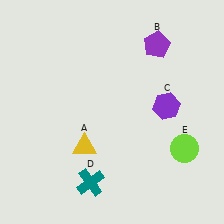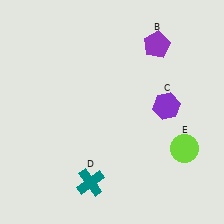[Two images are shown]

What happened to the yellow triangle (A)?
The yellow triangle (A) was removed in Image 2. It was in the bottom-left area of Image 1.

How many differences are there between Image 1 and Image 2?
There is 1 difference between the two images.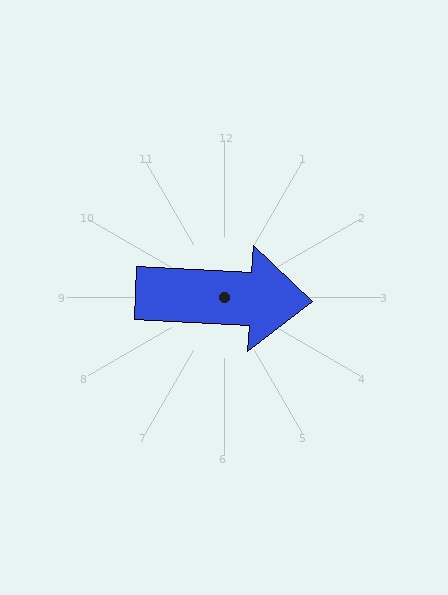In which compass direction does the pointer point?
East.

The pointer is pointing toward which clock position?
Roughly 3 o'clock.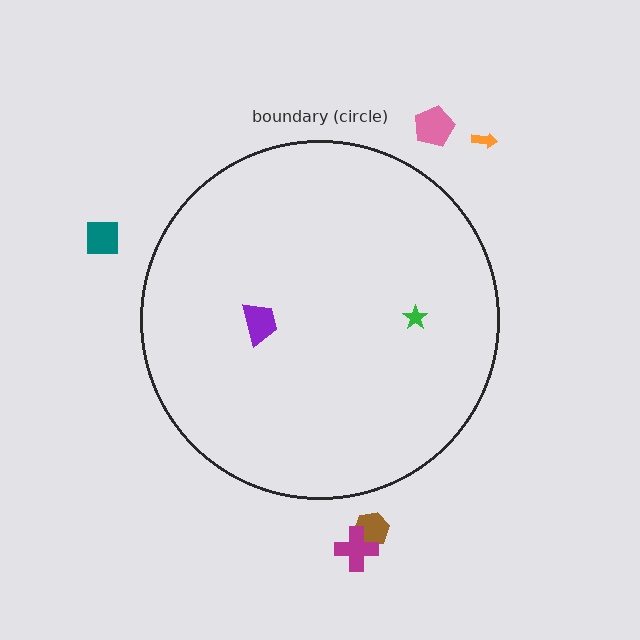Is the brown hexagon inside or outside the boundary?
Outside.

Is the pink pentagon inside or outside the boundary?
Outside.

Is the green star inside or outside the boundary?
Inside.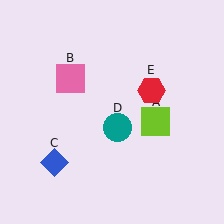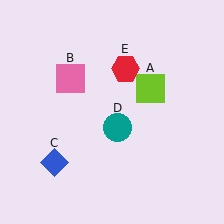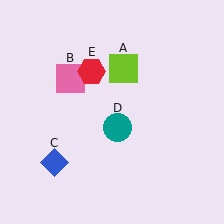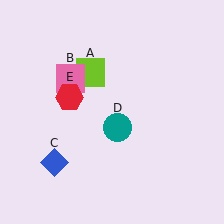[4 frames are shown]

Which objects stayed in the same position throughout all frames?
Pink square (object B) and blue diamond (object C) and teal circle (object D) remained stationary.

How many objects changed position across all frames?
2 objects changed position: lime square (object A), red hexagon (object E).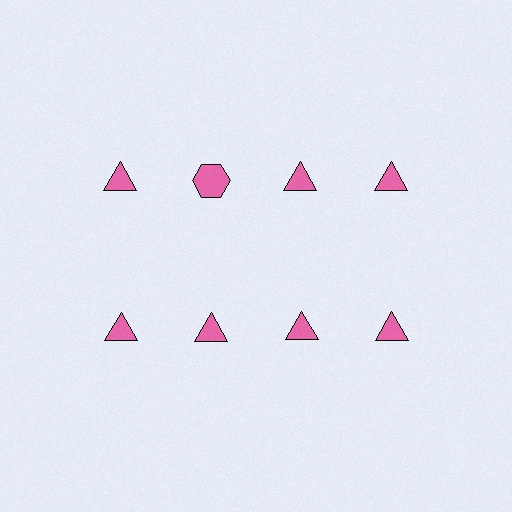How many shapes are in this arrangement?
There are 8 shapes arranged in a grid pattern.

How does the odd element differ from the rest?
It has a different shape: hexagon instead of triangle.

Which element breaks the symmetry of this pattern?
The pink hexagon in the top row, second from left column breaks the symmetry. All other shapes are pink triangles.